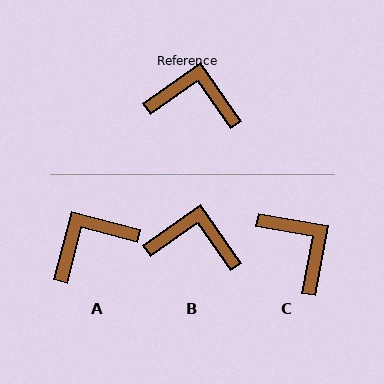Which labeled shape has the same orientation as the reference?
B.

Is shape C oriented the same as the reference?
No, it is off by about 45 degrees.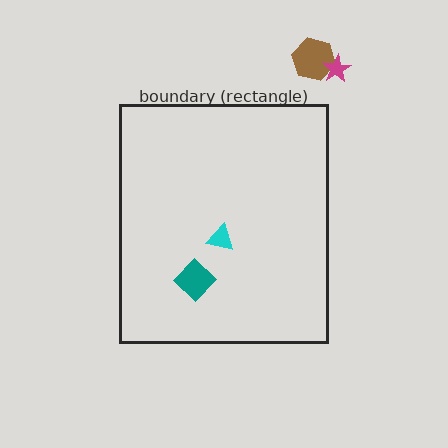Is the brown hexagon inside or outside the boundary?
Outside.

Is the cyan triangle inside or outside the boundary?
Inside.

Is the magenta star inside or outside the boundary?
Outside.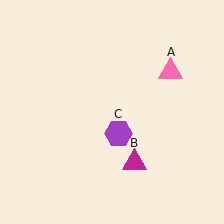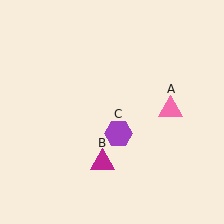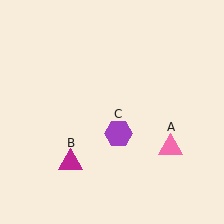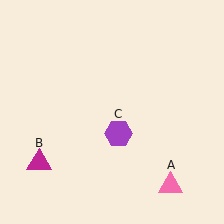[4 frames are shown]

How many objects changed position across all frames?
2 objects changed position: pink triangle (object A), magenta triangle (object B).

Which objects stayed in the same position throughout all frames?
Purple hexagon (object C) remained stationary.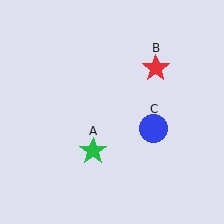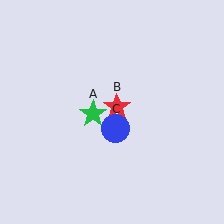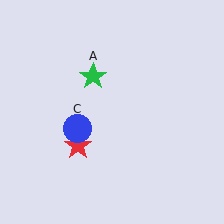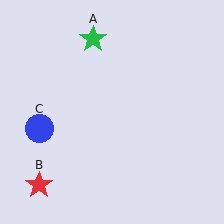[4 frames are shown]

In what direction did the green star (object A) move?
The green star (object A) moved up.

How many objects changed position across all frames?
3 objects changed position: green star (object A), red star (object B), blue circle (object C).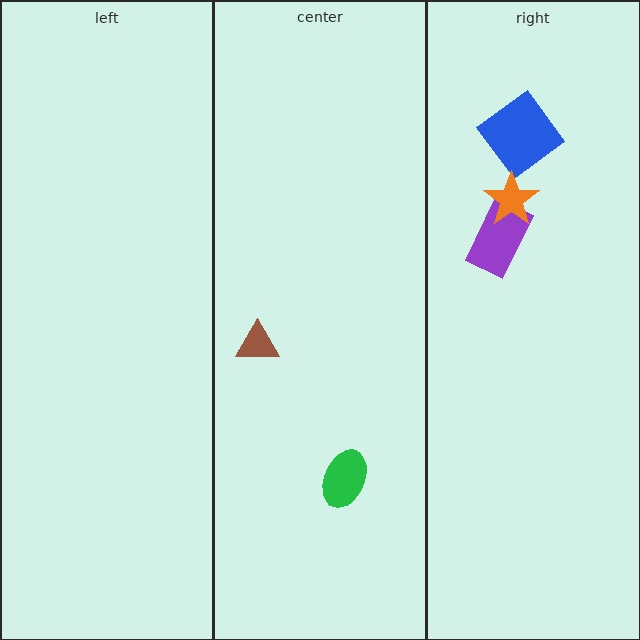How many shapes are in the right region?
3.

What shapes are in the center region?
The green ellipse, the brown triangle.